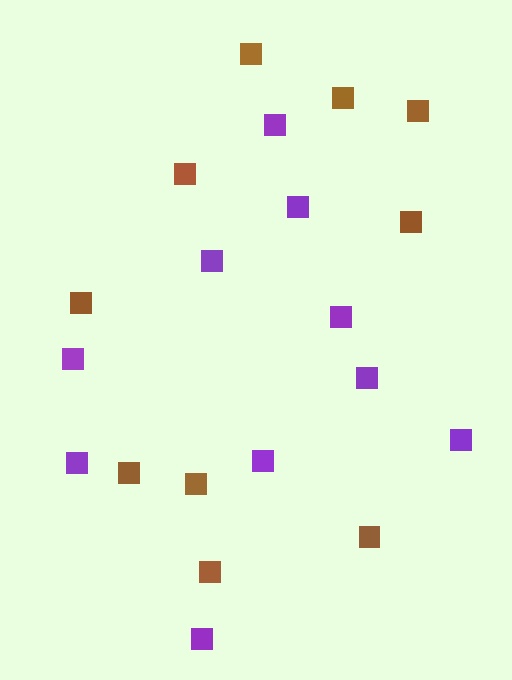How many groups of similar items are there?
There are 2 groups: one group of brown squares (10) and one group of purple squares (10).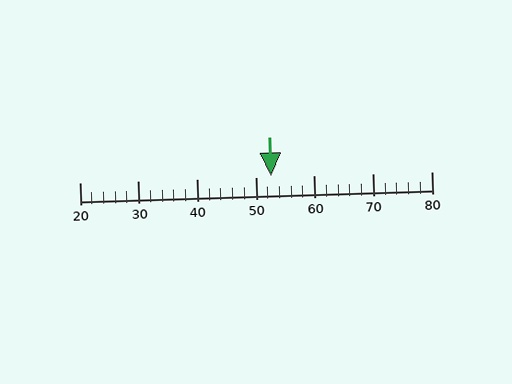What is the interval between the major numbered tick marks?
The major tick marks are spaced 10 units apart.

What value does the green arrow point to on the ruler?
The green arrow points to approximately 53.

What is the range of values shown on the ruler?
The ruler shows values from 20 to 80.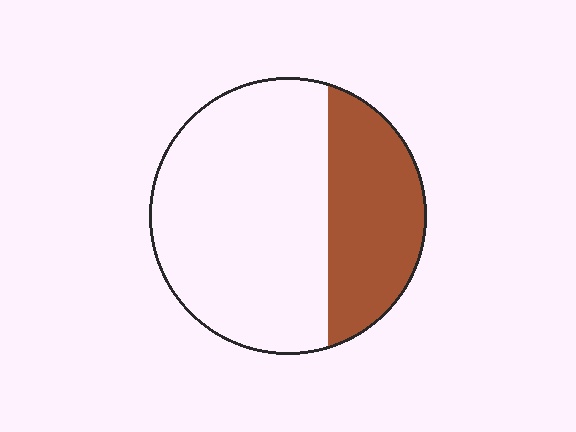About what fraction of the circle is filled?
About one third (1/3).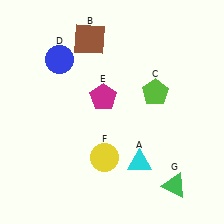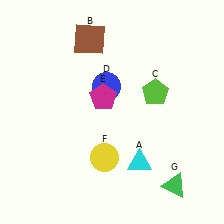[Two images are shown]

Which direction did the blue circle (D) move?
The blue circle (D) moved right.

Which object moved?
The blue circle (D) moved right.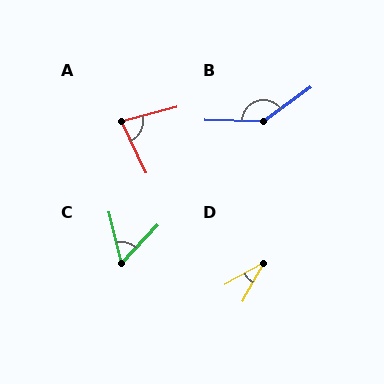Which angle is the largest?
B, at approximately 143 degrees.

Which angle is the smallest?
D, at approximately 33 degrees.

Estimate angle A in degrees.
Approximately 78 degrees.